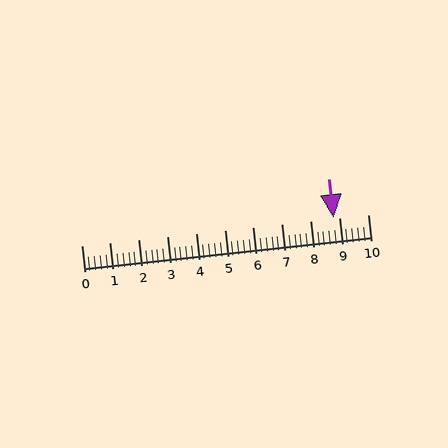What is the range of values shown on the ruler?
The ruler shows values from 0 to 10.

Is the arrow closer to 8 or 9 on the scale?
The arrow is closer to 9.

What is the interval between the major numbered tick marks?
The major tick marks are spaced 1 units apart.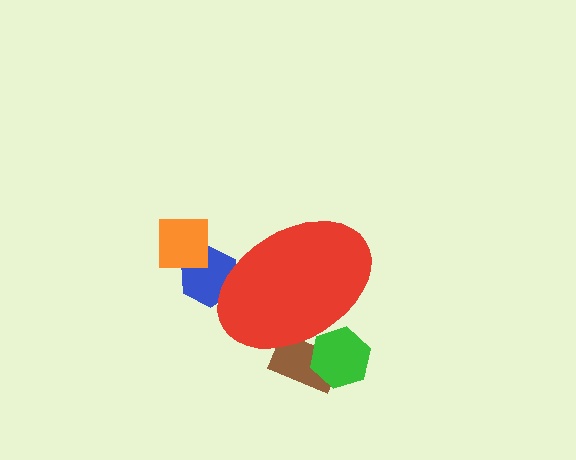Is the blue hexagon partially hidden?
Yes, the blue hexagon is partially hidden behind the red ellipse.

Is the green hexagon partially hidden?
Yes, the green hexagon is partially hidden behind the red ellipse.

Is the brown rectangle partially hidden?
Yes, the brown rectangle is partially hidden behind the red ellipse.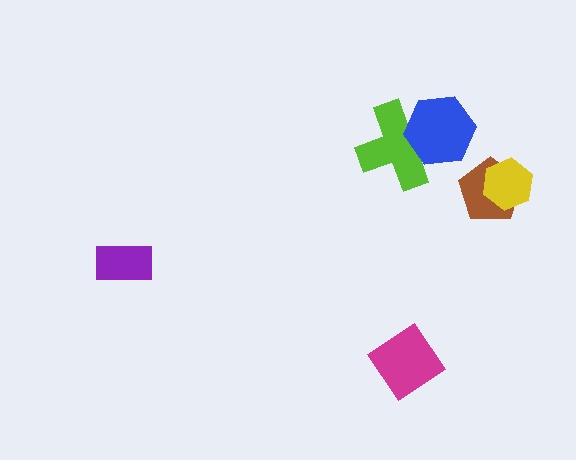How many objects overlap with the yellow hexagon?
1 object overlaps with the yellow hexagon.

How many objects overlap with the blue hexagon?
1 object overlaps with the blue hexagon.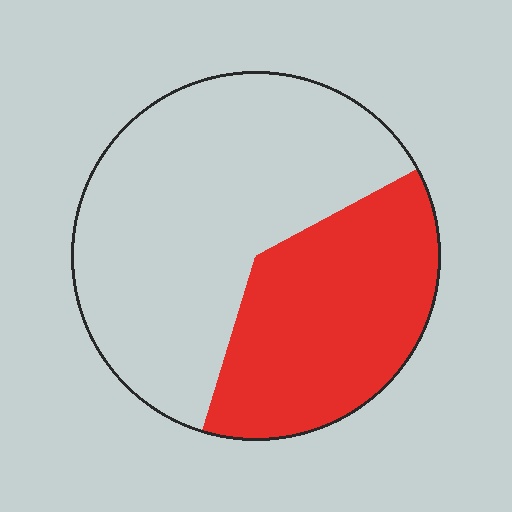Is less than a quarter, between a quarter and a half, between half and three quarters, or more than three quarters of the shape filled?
Between a quarter and a half.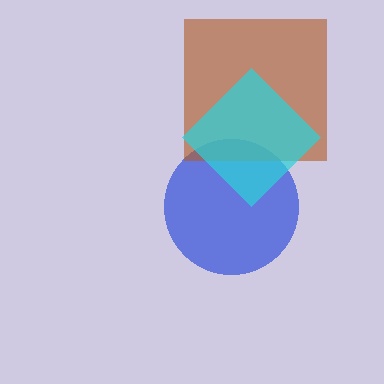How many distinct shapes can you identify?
There are 3 distinct shapes: a blue circle, a brown square, a cyan diamond.